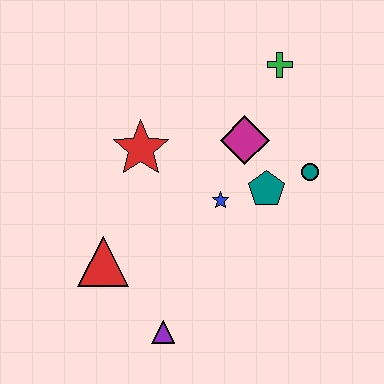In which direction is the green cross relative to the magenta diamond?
The green cross is above the magenta diamond.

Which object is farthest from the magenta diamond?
The purple triangle is farthest from the magenta diamond.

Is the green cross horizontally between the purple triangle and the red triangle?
No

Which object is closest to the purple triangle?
The red triangle is closest to the purple triangle.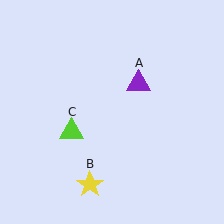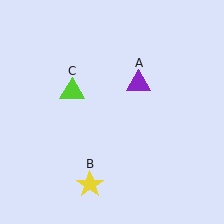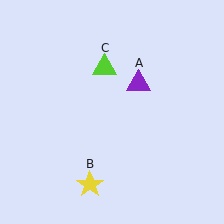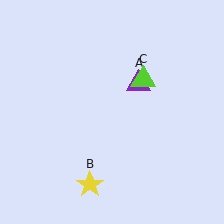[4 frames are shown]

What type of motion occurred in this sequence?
The lime triangle (object C) rotated clockwise around the center of the scene.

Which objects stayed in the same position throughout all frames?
Purple triangle (object A) and yellow star (object B) remained stationary.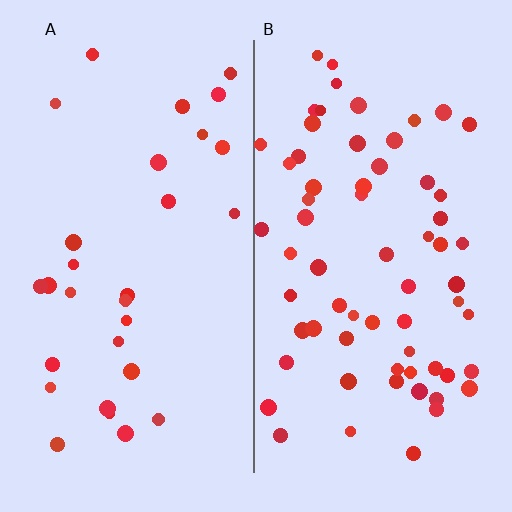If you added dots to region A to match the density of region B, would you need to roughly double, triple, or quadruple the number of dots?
Approximately double.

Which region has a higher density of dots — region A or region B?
B (the right).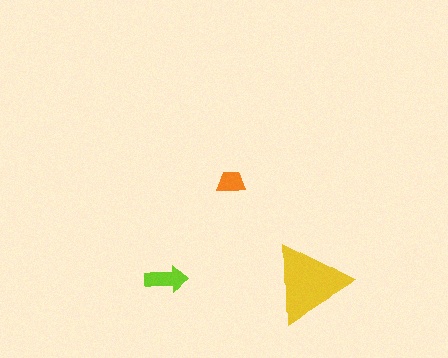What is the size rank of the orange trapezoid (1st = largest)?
3rd.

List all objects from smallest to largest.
The orange trapezoid, the lime arrow, the yellow triangle.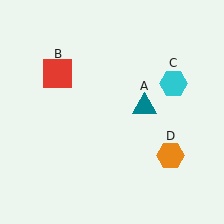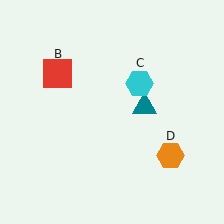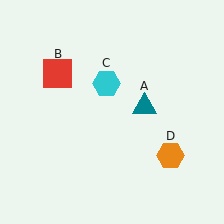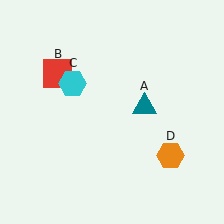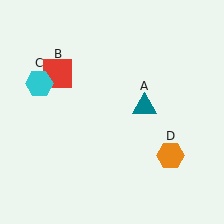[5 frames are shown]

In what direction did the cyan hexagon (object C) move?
The cyan hexagon (object C) moved left.